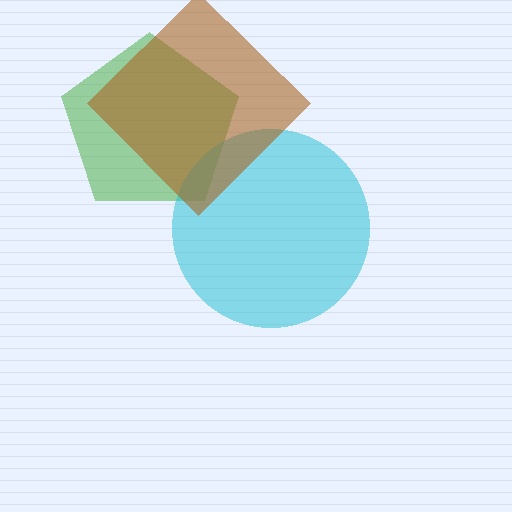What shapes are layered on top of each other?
The layered shapes are: a green pentagon, a cyan circle, a brown diamond.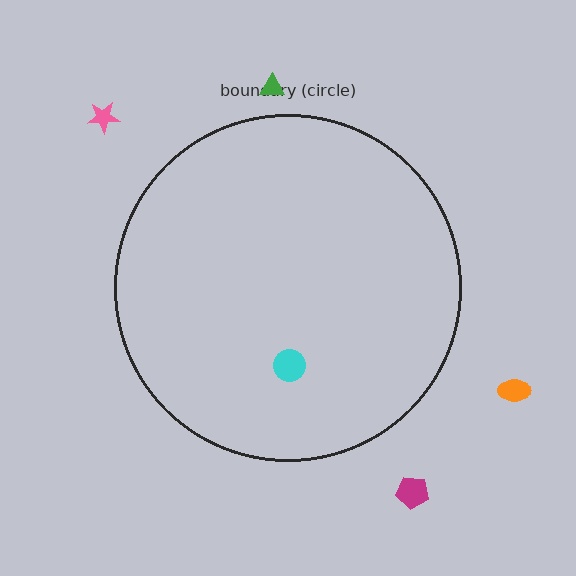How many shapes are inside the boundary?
1 inside, 4 outside.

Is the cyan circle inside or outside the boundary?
Inside.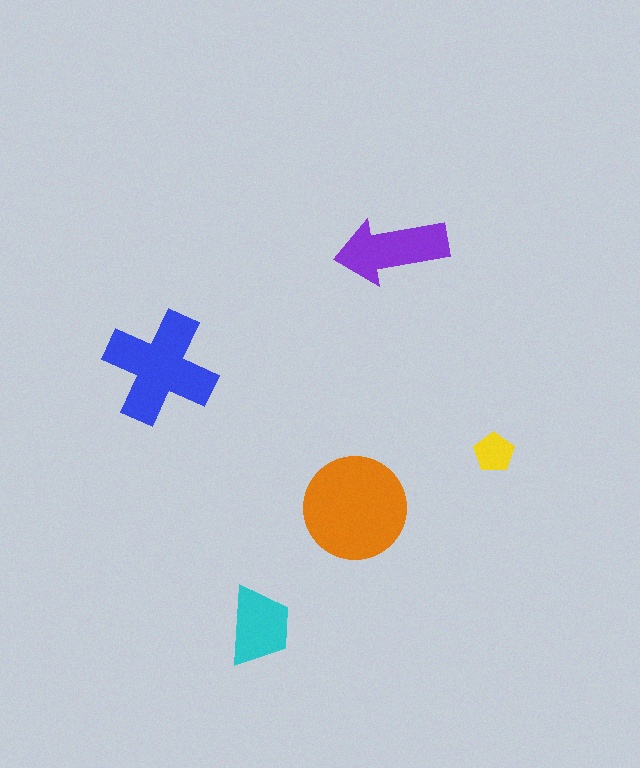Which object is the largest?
The orange circle.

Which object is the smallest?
The yellow pentagon.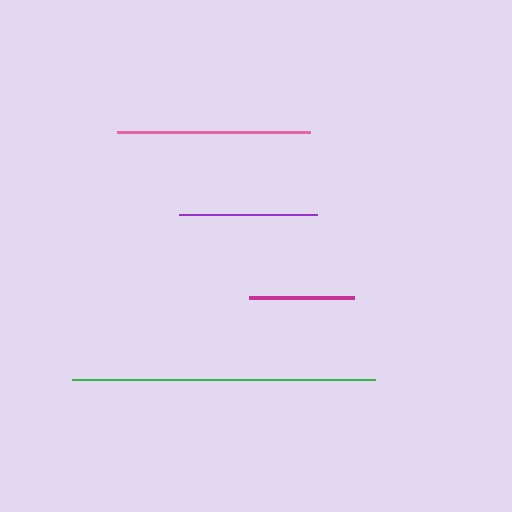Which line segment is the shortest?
The magenta line is the shortest at approximately 105 pixels.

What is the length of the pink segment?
The pink segment is approximately 193 pixels long.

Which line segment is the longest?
The green line is the longest at approximately 303 pixels.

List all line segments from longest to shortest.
From longest to shortest: green, pink, purple, magenta.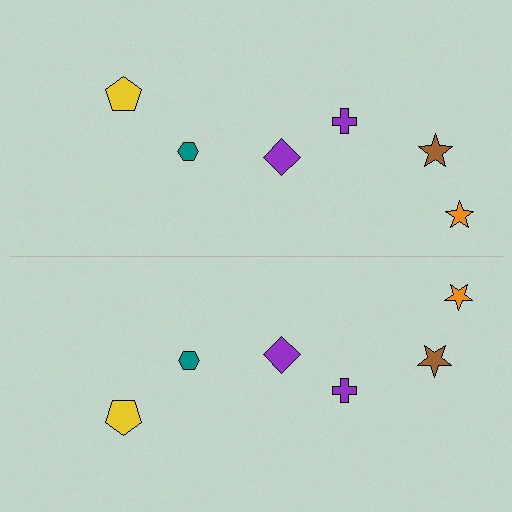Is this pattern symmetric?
Yes, this pattern has bilateral (reflection) symmetry.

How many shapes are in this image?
There are 12 shapes in this image.